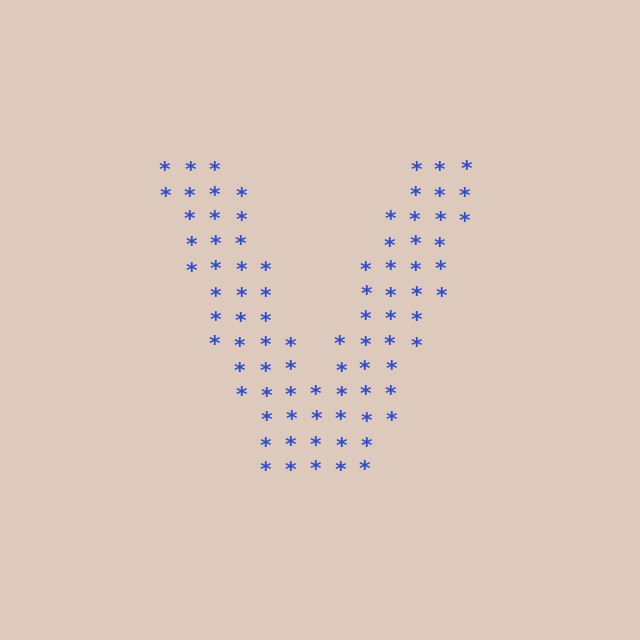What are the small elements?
The small elements are asterisks.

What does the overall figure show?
The overall figure shows the letter V.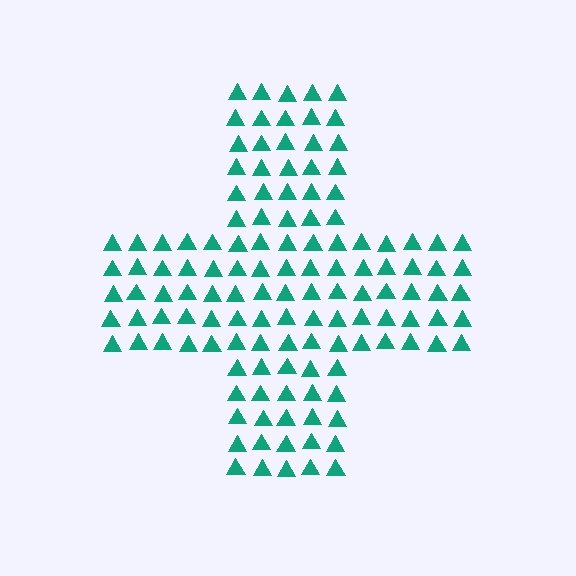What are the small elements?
The small elements are triangles.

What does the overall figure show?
The overall figure shows a cross.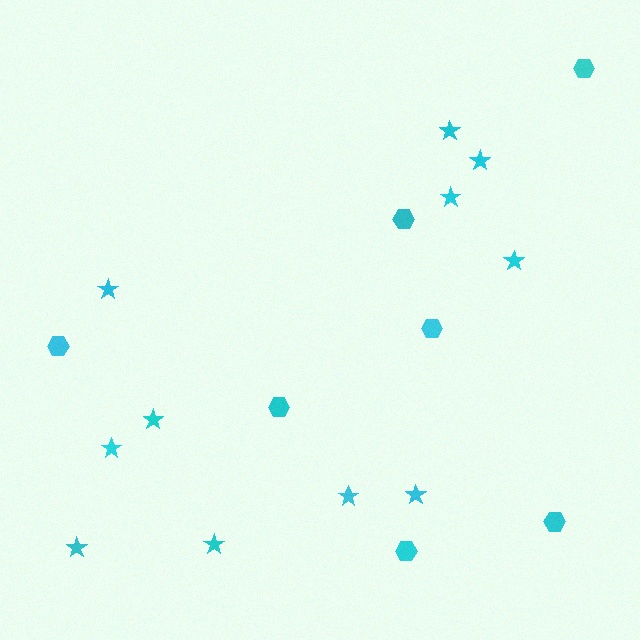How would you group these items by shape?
There are 2 groups: one group of stars (11) and one group of hexagons (7).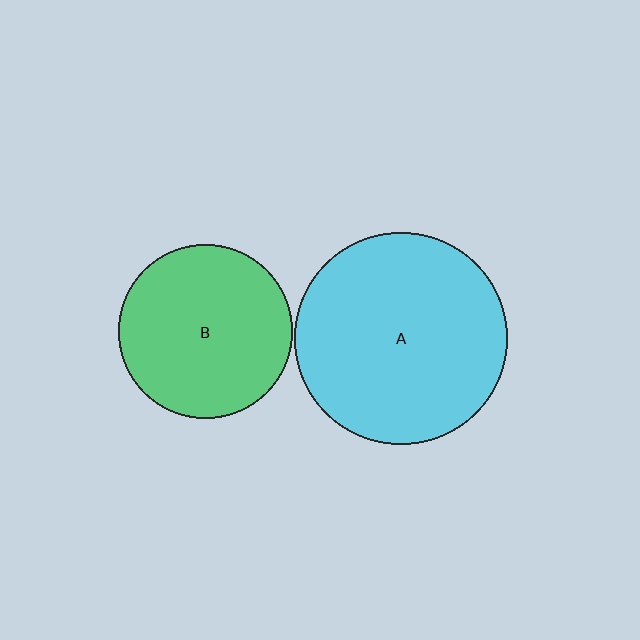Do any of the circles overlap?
No, none of the circles overlap.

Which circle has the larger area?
Circle A (cyan).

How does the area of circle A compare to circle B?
Approximately 1.5 times.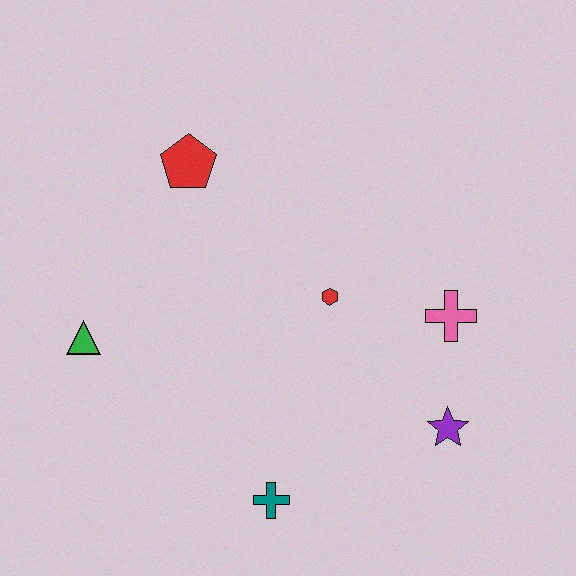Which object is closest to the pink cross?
The purple star is closest to the pink cross.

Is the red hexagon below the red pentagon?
Yes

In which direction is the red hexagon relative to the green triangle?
The red hexagon is to the right of the green triangle.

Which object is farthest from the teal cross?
The red pentagon is farthest from the teal cross.